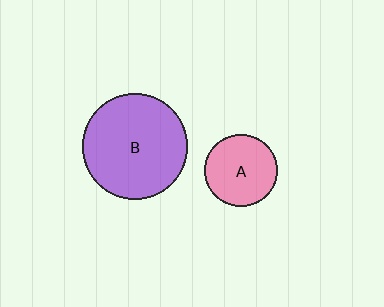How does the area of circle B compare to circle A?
Approximately 2.1 times.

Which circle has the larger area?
Circle B (purple).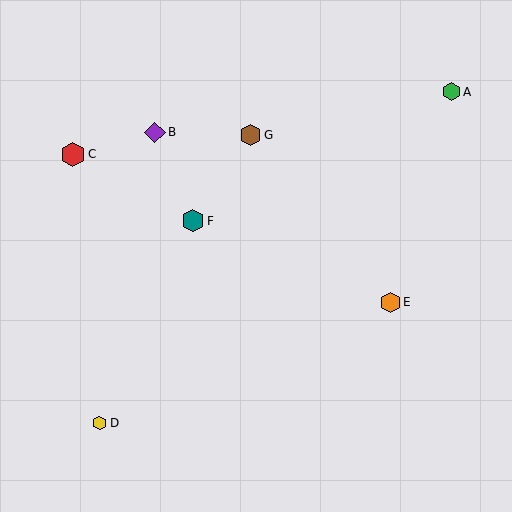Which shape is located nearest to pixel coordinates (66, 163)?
The red hexagon (labeled C) at (73, 154) is nearest to that location.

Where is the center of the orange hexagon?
The center of the orange hexagon is at (390, 302).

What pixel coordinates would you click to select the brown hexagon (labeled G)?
Click at (251, 135) to select the brown hexagon G.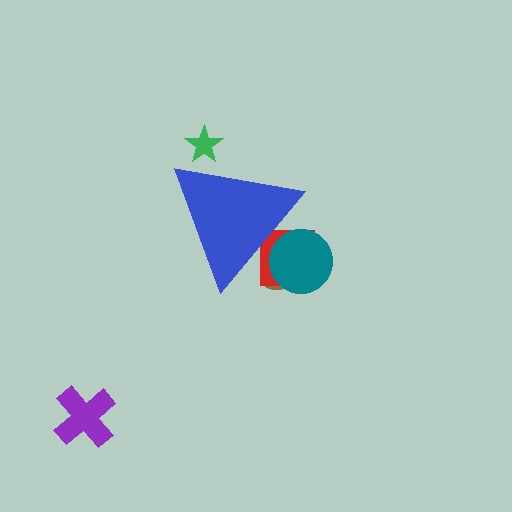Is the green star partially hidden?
Yes, the green star is partially hidden behind the blue triangle.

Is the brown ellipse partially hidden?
Yes, the brown ellipse is partially hidden behind the blue triangle.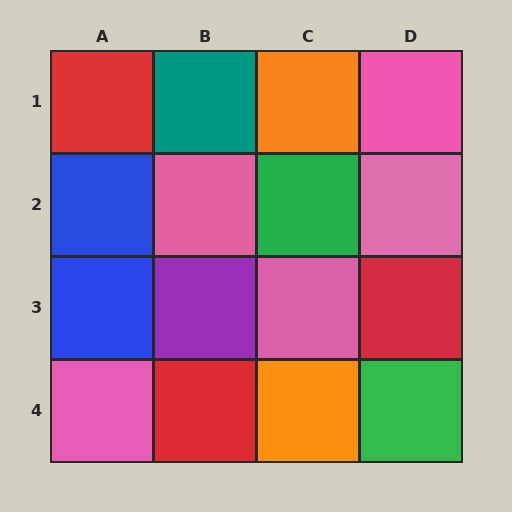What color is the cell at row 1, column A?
Red.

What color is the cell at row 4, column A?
Pink.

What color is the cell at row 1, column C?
Orange.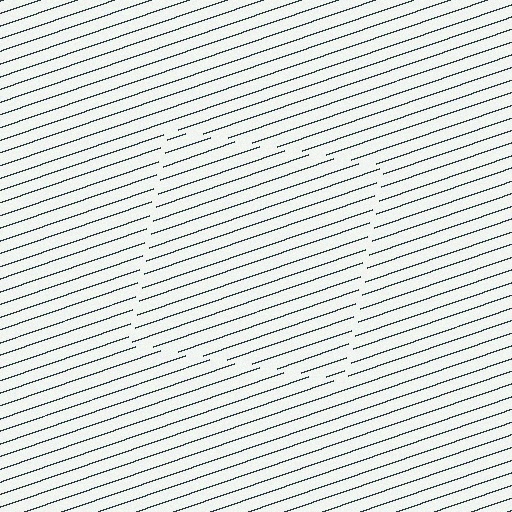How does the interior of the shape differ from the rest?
The interior of the shape contains the same grating, shifted by half a period — the contour is defined by the phase discontinuity where line-ends from the inner and outer gratings abut.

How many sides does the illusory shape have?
4 sides — the line-ends trace a square.